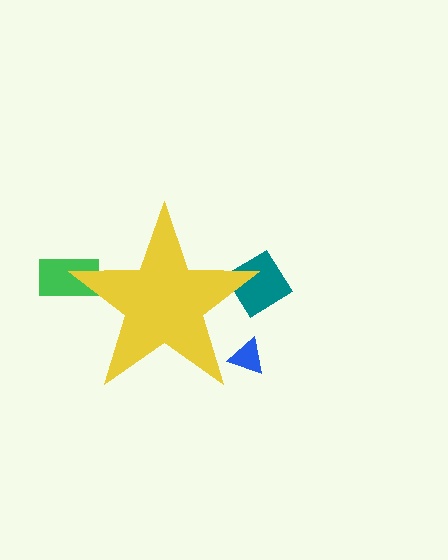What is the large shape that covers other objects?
A yellow star.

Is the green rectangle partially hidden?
Yes, the green rectangle is partially hidden behind the yellow star.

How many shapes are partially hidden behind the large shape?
3 shapes are partially hidden.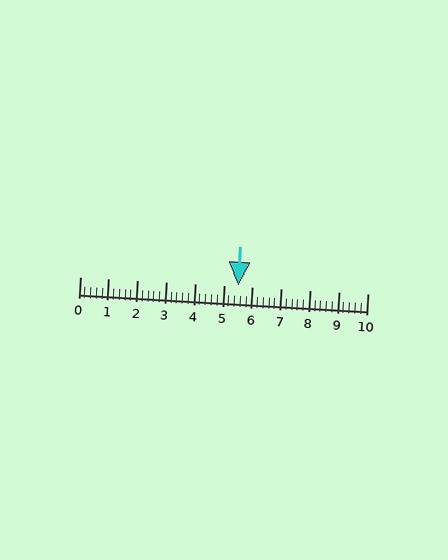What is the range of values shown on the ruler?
The ruler shows values from 0 to 10.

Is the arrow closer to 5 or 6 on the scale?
The arrow is closer to 6.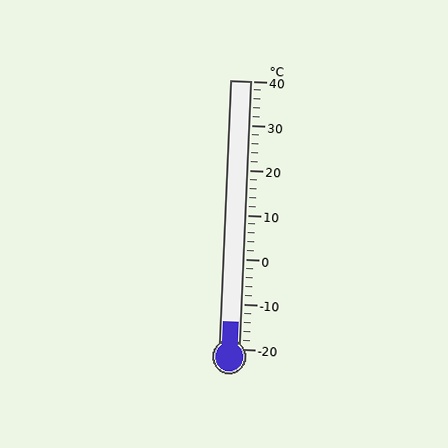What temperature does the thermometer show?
The thermometer shows approximately -14°C.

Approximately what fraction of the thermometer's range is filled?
The thermometer is filled to approximately 10% of its range.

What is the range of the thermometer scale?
The thermometer scale ranges from -20°C to 40°C.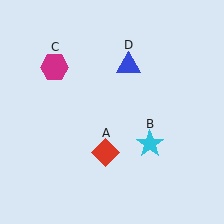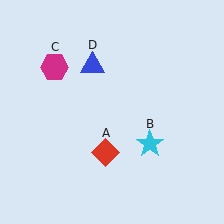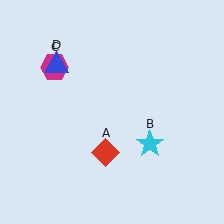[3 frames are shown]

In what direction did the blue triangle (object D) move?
The blue triangle (object D) moved left.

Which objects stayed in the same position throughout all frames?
Red diamond (object A) and cyan star (object B) and magenta hexagon (object C) remained stationary.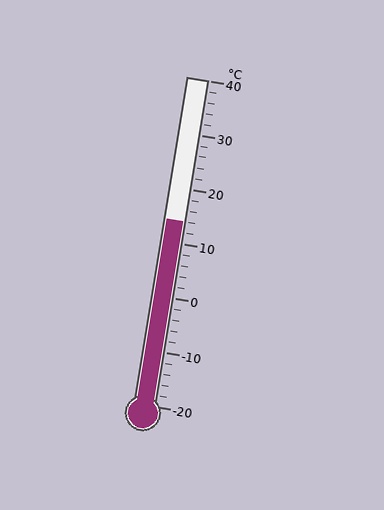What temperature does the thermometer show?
The thermometer shows approximately 14°C.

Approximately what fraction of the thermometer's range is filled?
The thermometer is filled to approximately 55% of its range.